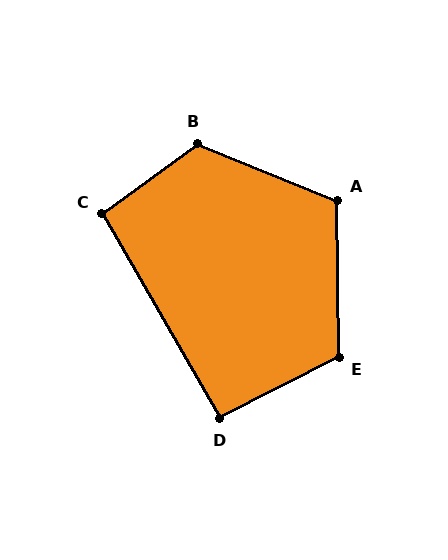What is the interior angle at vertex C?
Approximately 96 degrees (obtuse).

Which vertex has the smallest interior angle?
D, at approximately 93 degrees.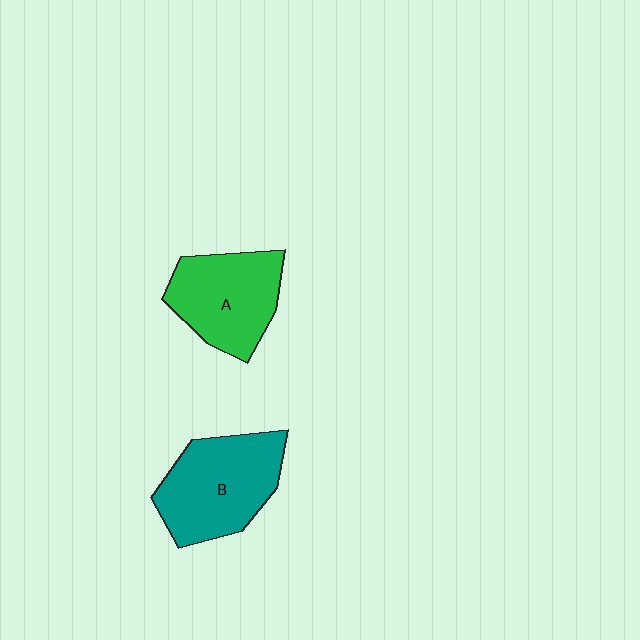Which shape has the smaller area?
Shape A (green).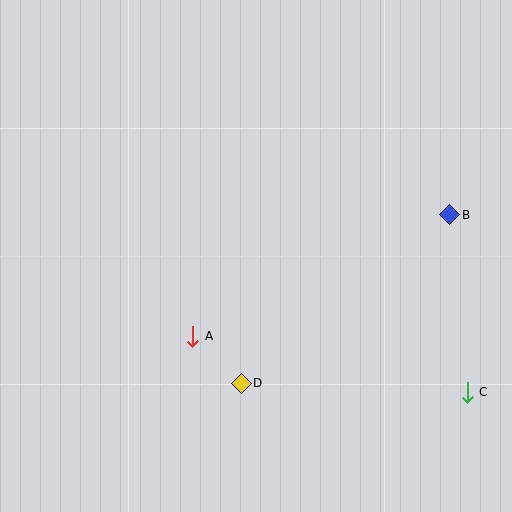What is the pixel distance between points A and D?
The distance between A and D is 68 pixels.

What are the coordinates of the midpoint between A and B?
The midpoint between A and B is at (321, 276).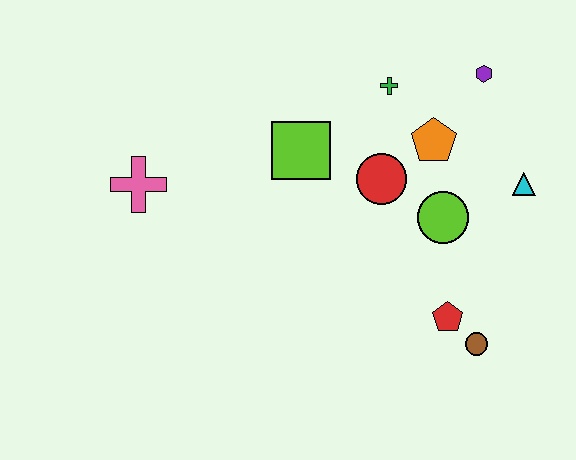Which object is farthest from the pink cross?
The cyan triangle is farthest from the pink cross.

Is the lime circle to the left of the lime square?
No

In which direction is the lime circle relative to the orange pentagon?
The lime circle is below the orange pentagon.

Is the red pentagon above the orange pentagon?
No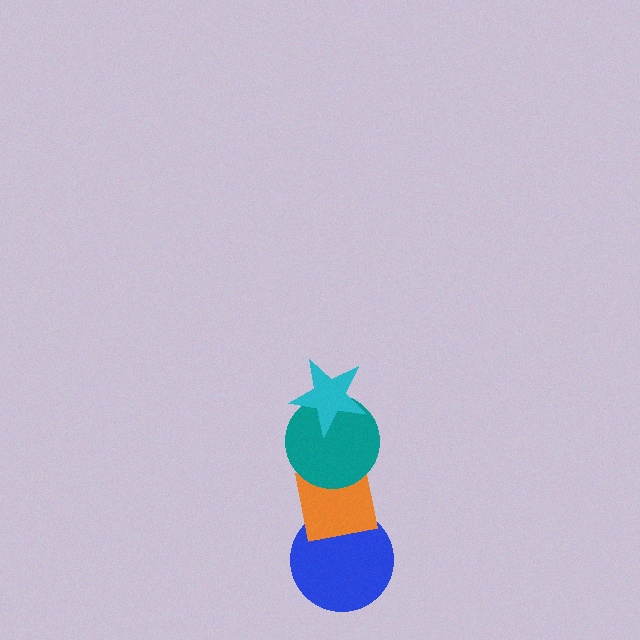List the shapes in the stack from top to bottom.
From top to bottom: the cyan star, the teal circle, the orange square, the blue circle.